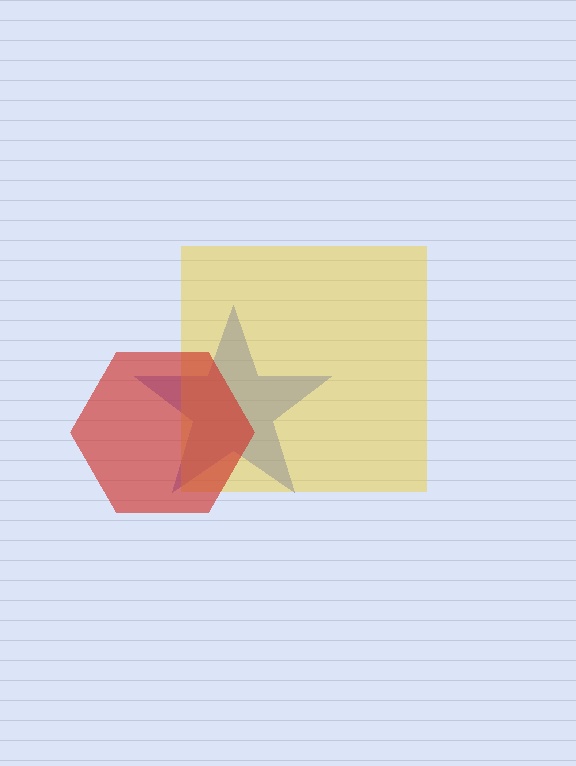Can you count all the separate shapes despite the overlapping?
Yes, there are 3 separate shapes.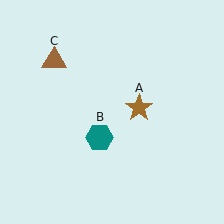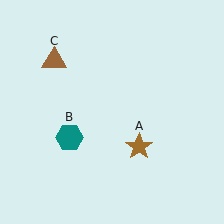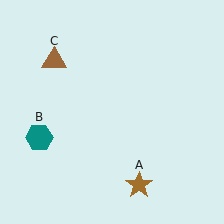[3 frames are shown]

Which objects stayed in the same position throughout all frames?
Brown triangle (object C) remained stationary.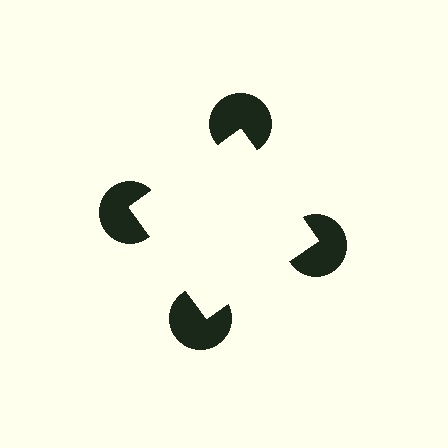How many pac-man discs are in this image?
There are 4 — one at each vertex of the illusory square.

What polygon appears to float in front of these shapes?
An illusory square — its edges are inferred from the aligned wedge cuts in the pac-man discs, not physically drawn.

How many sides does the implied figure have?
4 sides.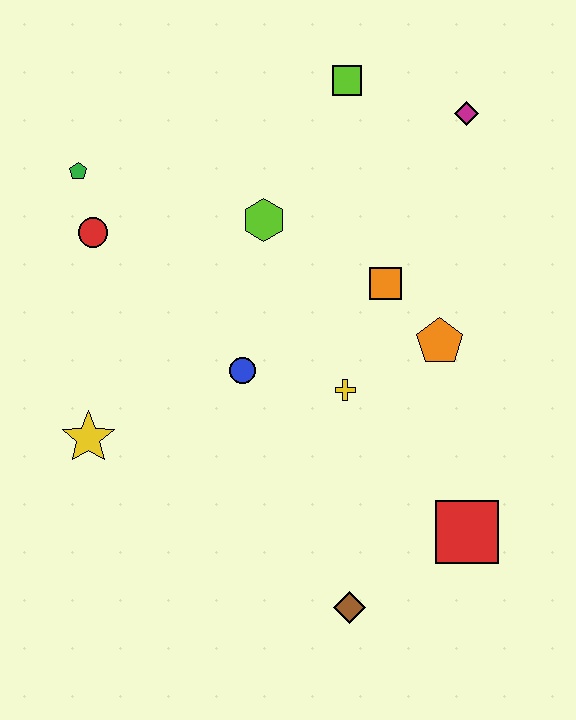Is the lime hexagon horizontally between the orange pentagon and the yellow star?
Yes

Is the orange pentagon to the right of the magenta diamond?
No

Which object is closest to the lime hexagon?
The orange square is closest to the lime hexagon.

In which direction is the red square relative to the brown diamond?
The red square is to the right of the brown diamond.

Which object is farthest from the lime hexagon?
The brown diamond is farthest from the lime hexagon.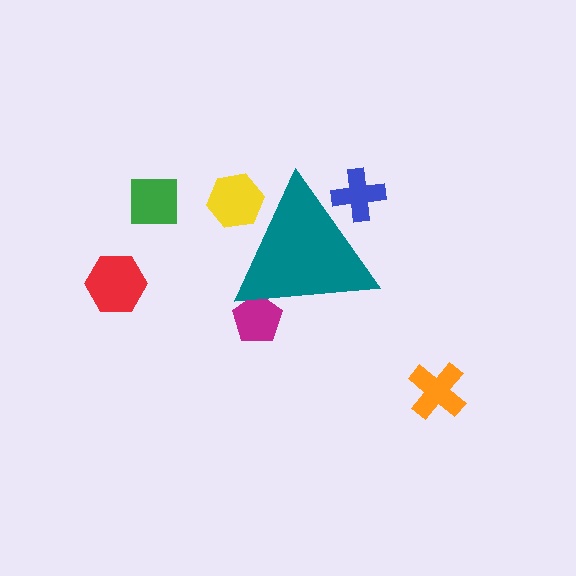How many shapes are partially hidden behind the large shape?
3 shapes are partially hidden.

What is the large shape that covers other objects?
A teal triangle.